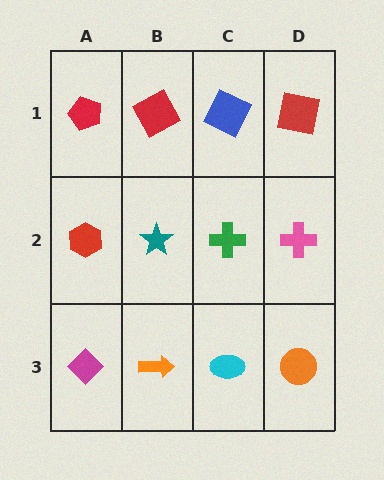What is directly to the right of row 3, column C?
An orange circle.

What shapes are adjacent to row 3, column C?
A green cross (row 2, column C), an orange arrow (row 3, column B), an orange circle (row 3, column D).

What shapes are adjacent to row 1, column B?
A teal star (row 2, column B), a red pentagon (row 1, column A), a blue square (row 1, column C).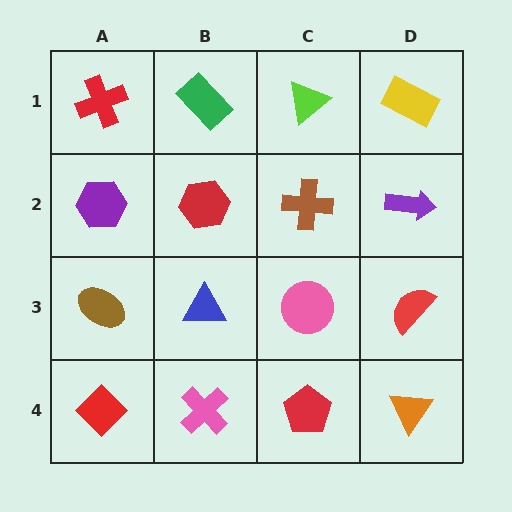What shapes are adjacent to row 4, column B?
A blue triangle (row 3, column B), a red diamond (row 4, column A), a red pentagon (row 4, column C).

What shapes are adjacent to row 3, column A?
A purple hexagon (row 2, column A), a red diamond (row 4, column A), a blue triangle (row 3, column B).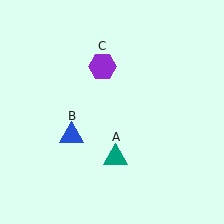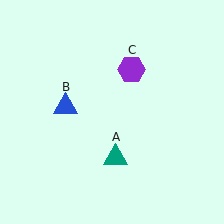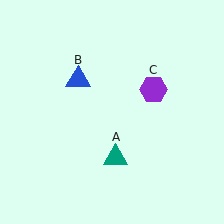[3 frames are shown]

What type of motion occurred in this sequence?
The blue triangle (object B), purple hexagon (object C) rotated clockwise around the center of the scene.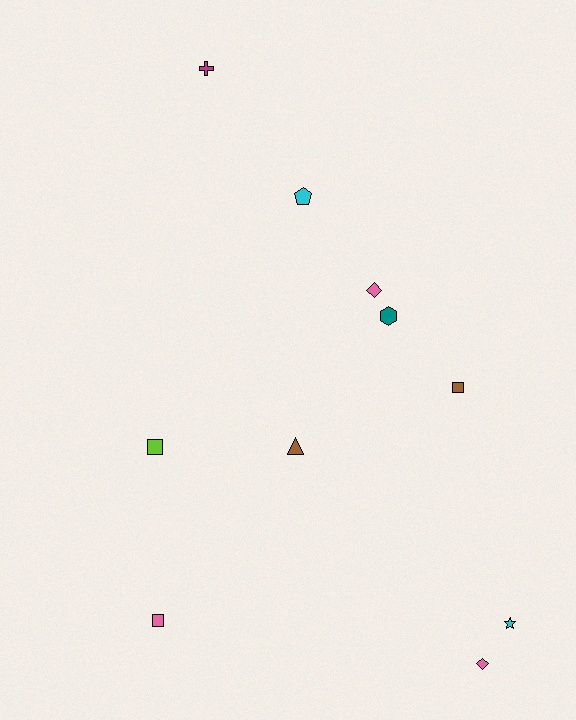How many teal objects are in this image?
There is 1 teal object.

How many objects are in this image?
There are 10 objects.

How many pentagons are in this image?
There is 1 pentagon.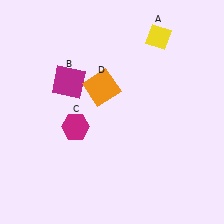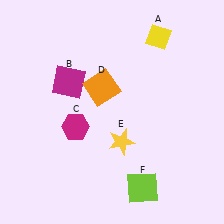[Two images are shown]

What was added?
A yellow star (E), a lime square (F) were added in Image 2.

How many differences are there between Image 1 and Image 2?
There are 2 differences between the two images.